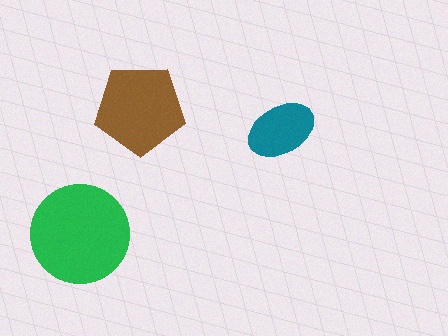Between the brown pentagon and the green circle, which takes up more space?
The green circle.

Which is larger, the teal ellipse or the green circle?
The green circle.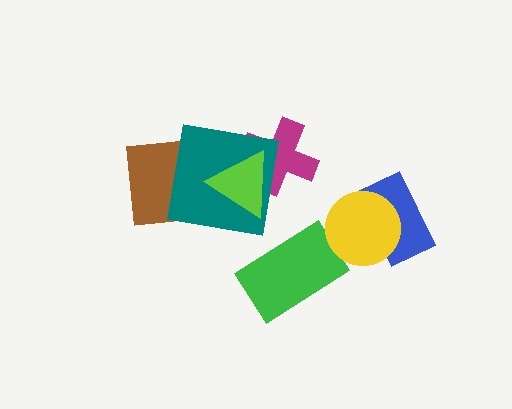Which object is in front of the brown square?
The teal square is in front of the brown square.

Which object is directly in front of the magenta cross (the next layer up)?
The teal square is directly in front of the magenta cross.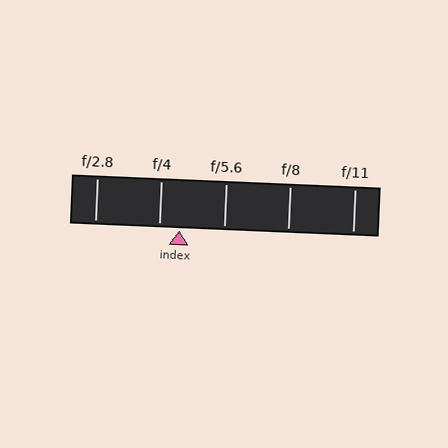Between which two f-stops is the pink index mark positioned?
The index mark is between f/4 and f/5.6.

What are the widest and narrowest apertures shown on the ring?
The widest aperture shown is f/2.8 and the narrowest is f/11.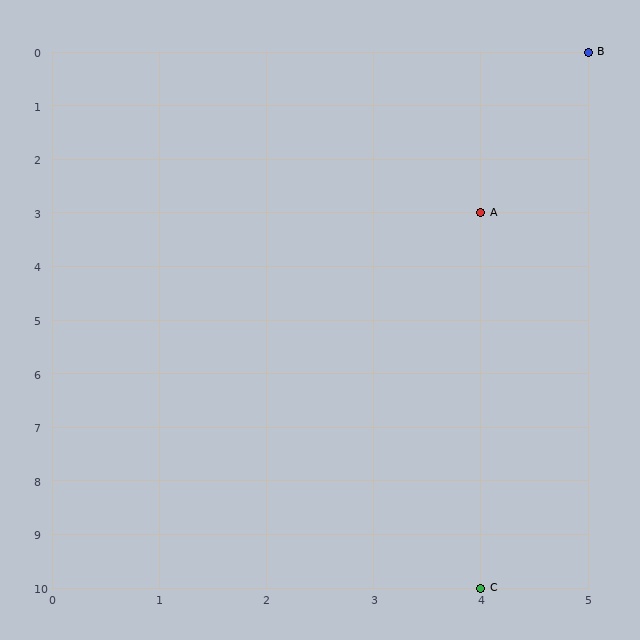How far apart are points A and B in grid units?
Points A and B are 1 column and 3 rows apart (about 3.2 grid units diagonally).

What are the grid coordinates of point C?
Point C is at grid coordinates (4, 10).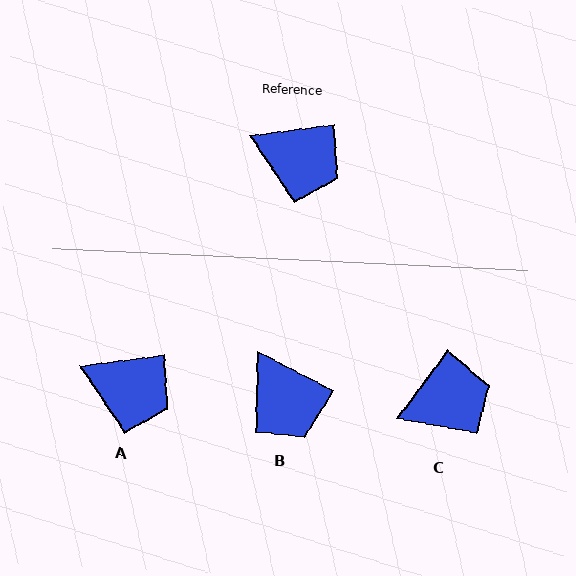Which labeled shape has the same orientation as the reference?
A.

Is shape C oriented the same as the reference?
No, it is off by about 46 degrees.